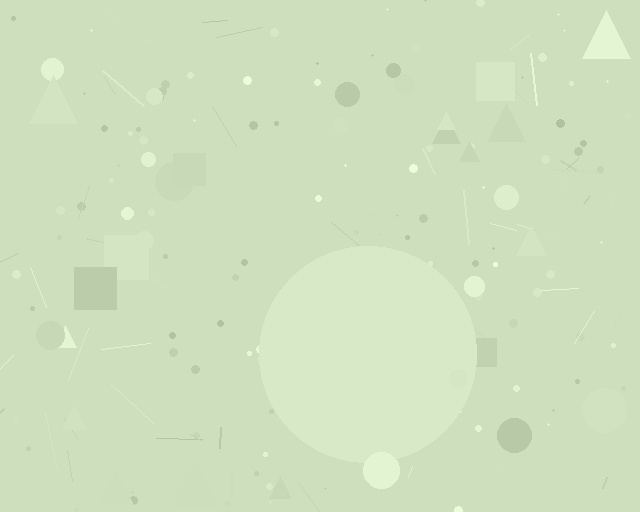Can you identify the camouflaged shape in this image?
The camouflaged shape is a circle.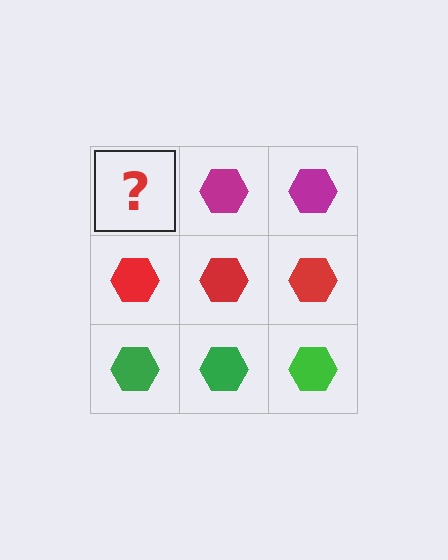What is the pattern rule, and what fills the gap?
The rule is that each row has a consistent color. The gap should be filled with a magenta hexagon.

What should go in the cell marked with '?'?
The missing cell should contain a magenta hexagon.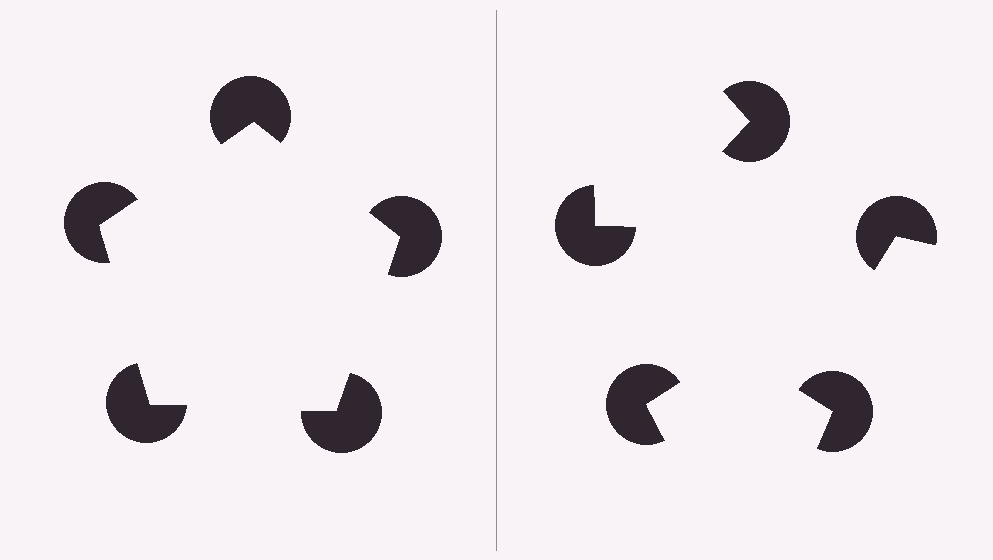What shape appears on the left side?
An illusory pentagon.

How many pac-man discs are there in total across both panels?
10 — 5 on each side.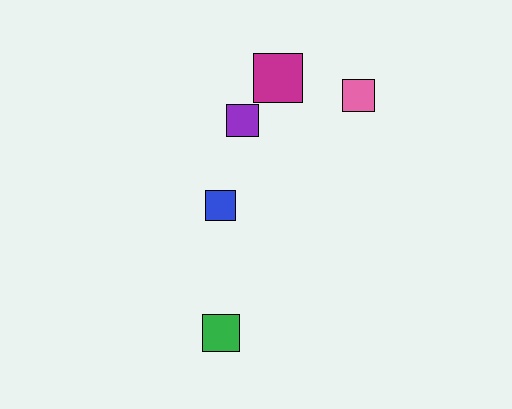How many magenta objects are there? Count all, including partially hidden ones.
There is 1 magenta object.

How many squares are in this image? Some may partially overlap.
There are 5 squares.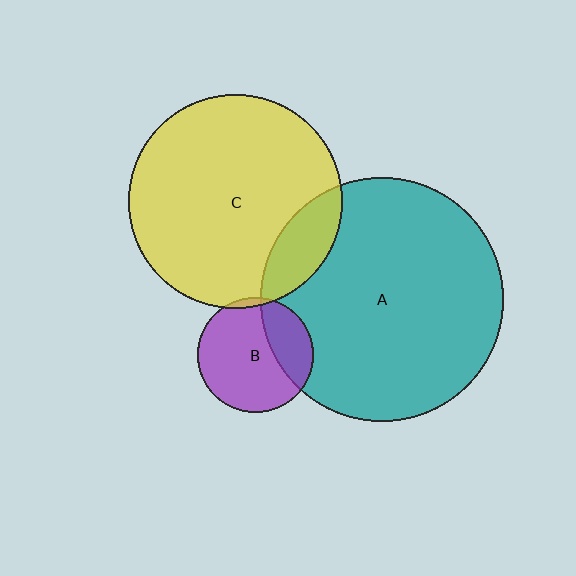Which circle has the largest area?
Circle A (teal).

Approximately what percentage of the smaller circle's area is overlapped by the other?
Approximately 15%.